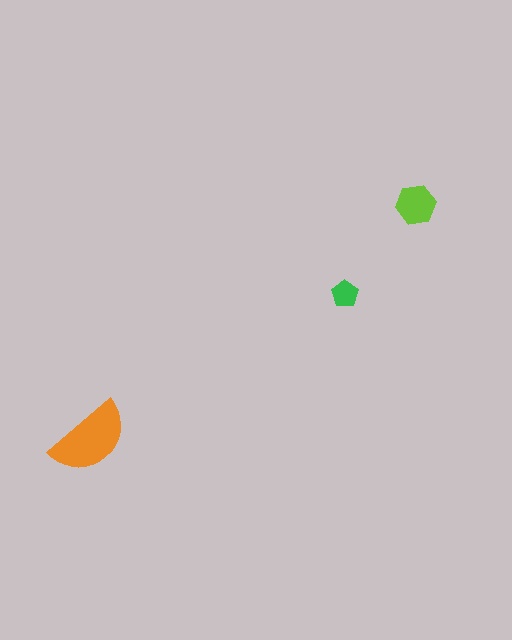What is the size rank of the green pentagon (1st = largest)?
3rd.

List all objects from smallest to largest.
The green pentagon, the lime hexagon, the orange semicircle.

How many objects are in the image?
There are 3 objects in the image.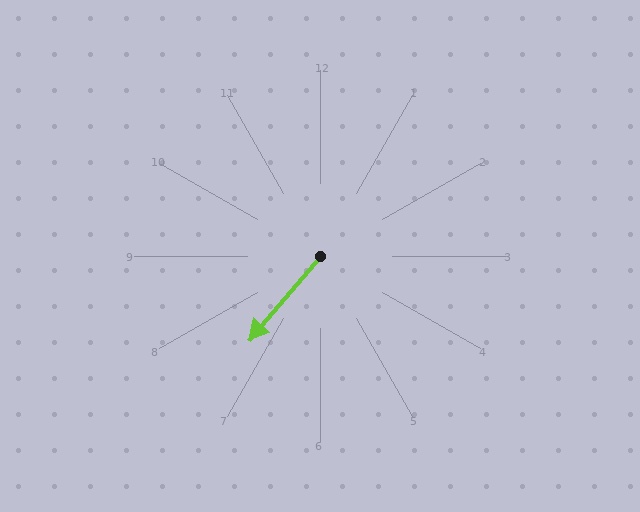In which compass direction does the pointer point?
Southwest.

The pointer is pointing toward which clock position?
Roughly 7 o'clock.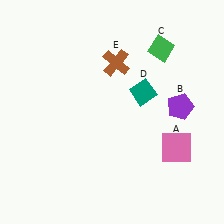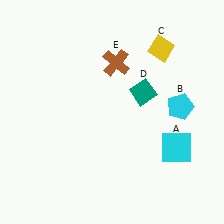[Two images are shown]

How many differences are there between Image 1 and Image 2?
There are 3 differences between the two images.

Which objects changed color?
A changed from pink to cyan. B changed from purple to cyan. C changed from green to yellow.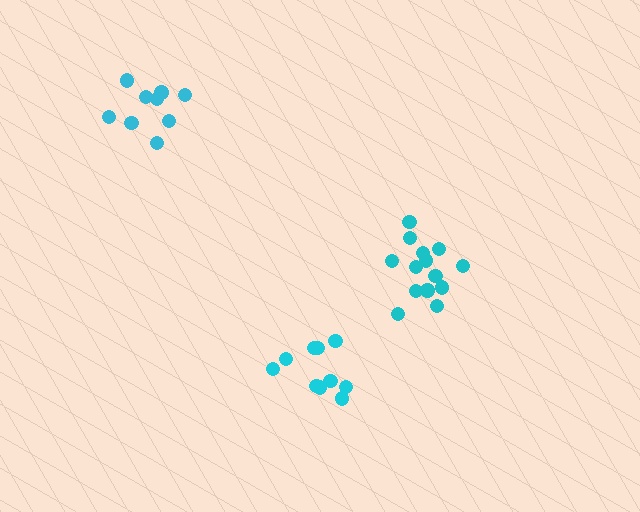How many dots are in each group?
Group 1: 14 dots, Group 2: 9 dots, Group 3: 10 dots (33 total).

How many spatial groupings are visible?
There are 3 spatial groupings.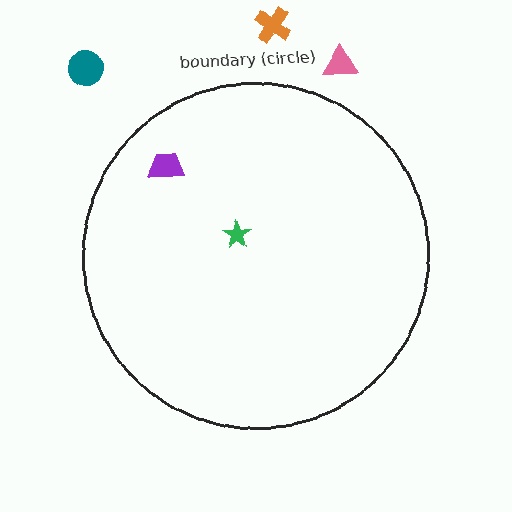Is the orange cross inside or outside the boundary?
Outside.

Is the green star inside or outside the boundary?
Inside.